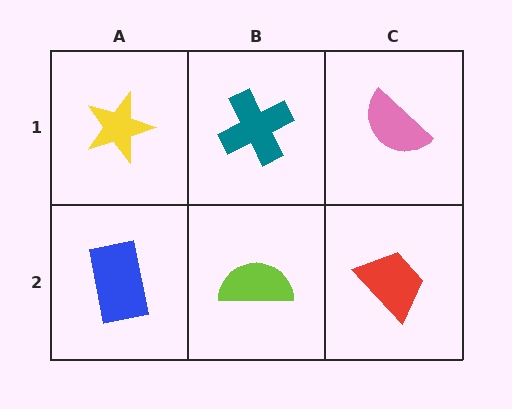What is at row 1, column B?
A teal cross.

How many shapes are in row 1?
3 shapes.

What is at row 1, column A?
A yellow star.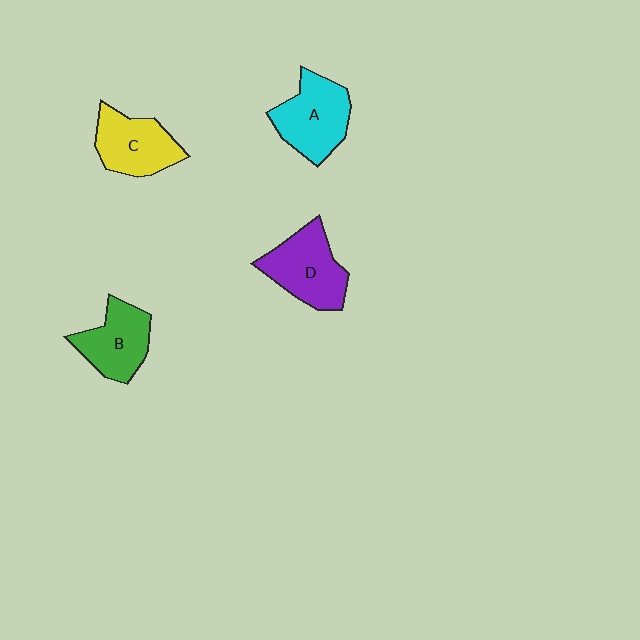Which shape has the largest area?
Shape D (purple).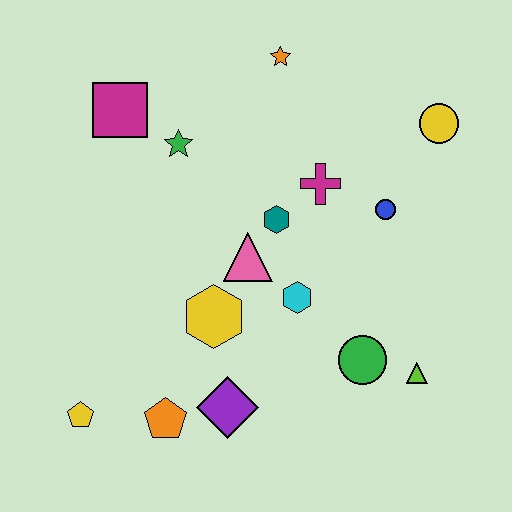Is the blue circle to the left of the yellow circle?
Yes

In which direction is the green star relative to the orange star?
The green star is to the left of the orange star.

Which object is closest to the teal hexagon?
The pink triangle is closest to the teal hexagon.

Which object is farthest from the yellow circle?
The yellow pentagon is farthest from the yellow circle.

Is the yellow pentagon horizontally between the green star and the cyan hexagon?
No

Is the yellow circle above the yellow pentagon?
Yes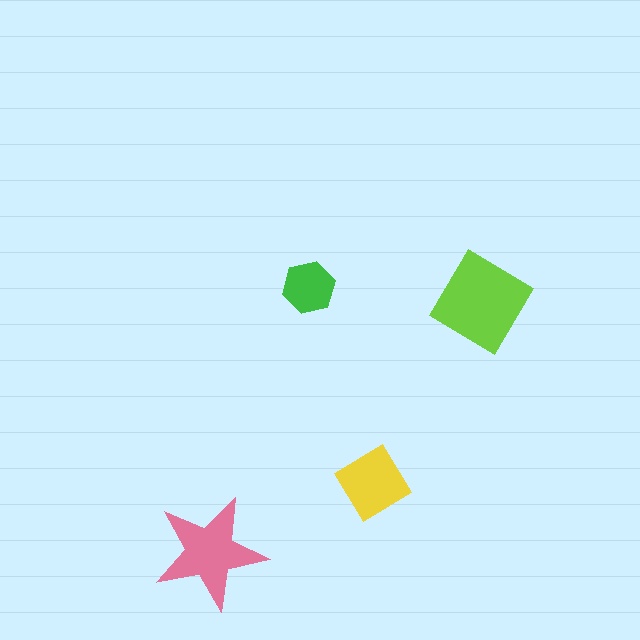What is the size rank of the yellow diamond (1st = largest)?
3rd.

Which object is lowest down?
The pink star is bottommost.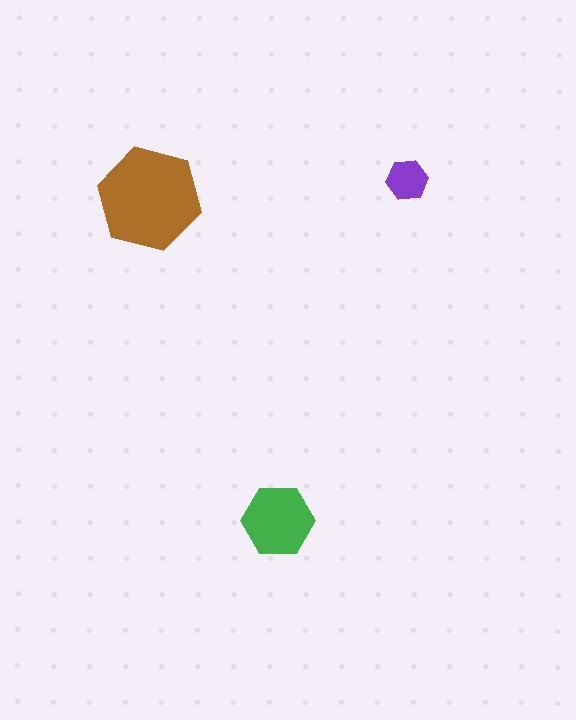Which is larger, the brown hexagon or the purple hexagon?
The brown one.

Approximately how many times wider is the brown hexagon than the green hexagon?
About 1.5 times wider.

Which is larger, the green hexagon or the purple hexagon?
The green one.